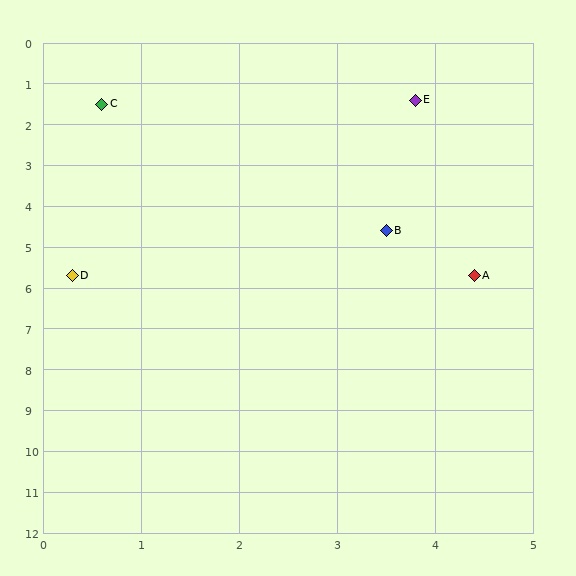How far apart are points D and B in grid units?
Points D and B are about 3.4 grid units apart.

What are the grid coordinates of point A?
Point A is at approximately (4.4, 5.7).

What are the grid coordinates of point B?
Point B is at approximately (3.5, 4.6).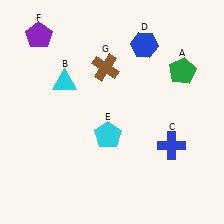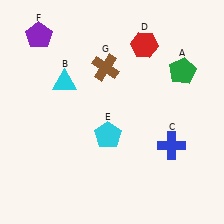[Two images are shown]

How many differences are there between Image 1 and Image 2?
There is 1 difference between the two images.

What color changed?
The hexagon (D) changed from blue in Image 1 to red in Image 2.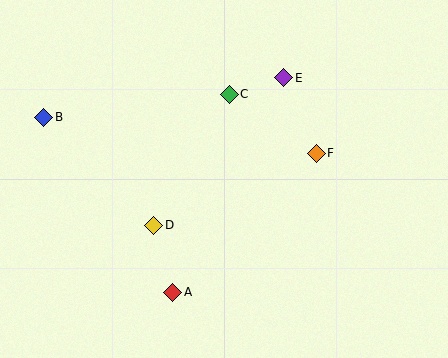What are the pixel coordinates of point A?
Point A is at (173, 292).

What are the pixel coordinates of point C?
Point C is at (229, 94).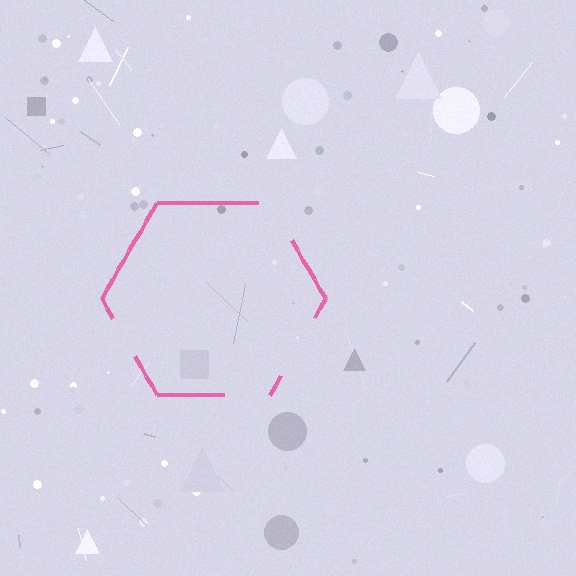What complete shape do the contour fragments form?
The contour fragments form a hexagon.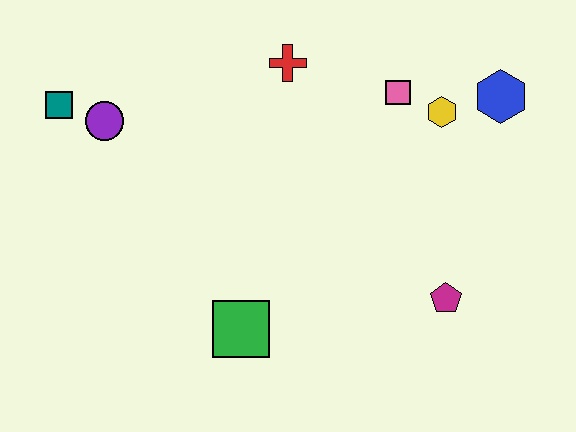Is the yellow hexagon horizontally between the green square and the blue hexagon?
Yes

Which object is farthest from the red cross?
The magenta pentagon is farthest from the red cross.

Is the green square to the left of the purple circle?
No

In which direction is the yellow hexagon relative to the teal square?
The yellow hexagon is to the right of the teal square.